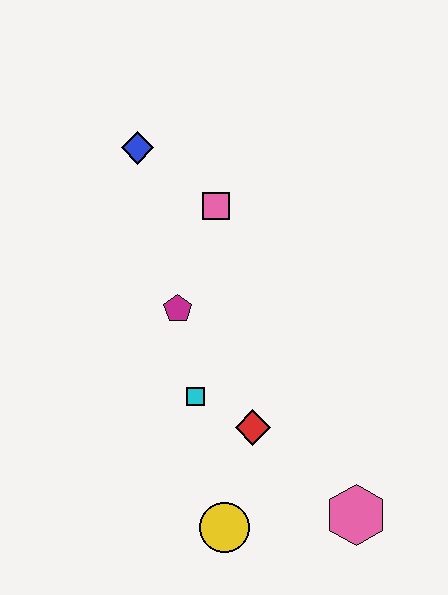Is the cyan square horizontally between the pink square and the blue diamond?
Yes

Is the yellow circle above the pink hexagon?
No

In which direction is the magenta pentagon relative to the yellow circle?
The magenta pentagon is above the yellow circle.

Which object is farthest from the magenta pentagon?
The pink hexagon is farthest from the magenta pentagon.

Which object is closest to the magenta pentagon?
The cyan square is closest to the magenta pentagon.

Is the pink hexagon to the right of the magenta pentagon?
Yes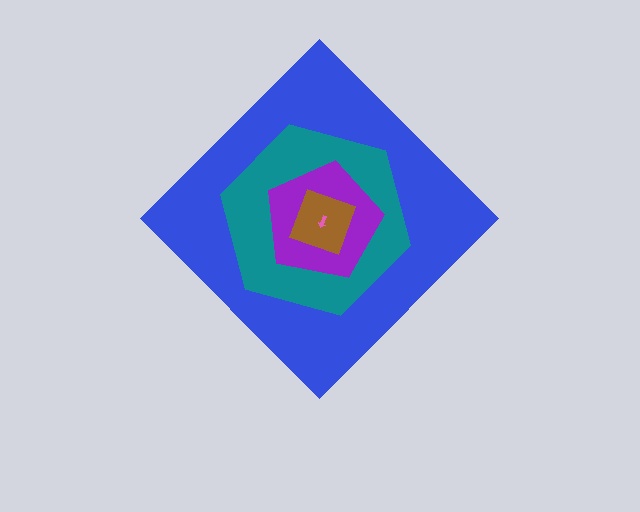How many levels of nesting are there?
5.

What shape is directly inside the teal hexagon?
The purple pentagon.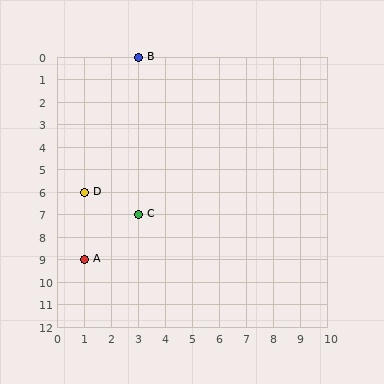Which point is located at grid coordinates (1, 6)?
Point D is at (1, 6).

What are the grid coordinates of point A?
Point A is at grid coordinates (1, 9).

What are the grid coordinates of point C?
Point C is at grid coordinates (3, 7).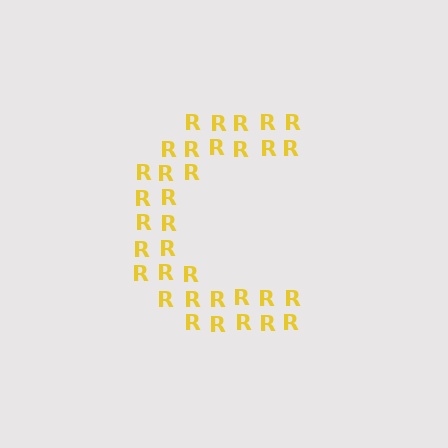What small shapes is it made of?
It is made of small letter R's.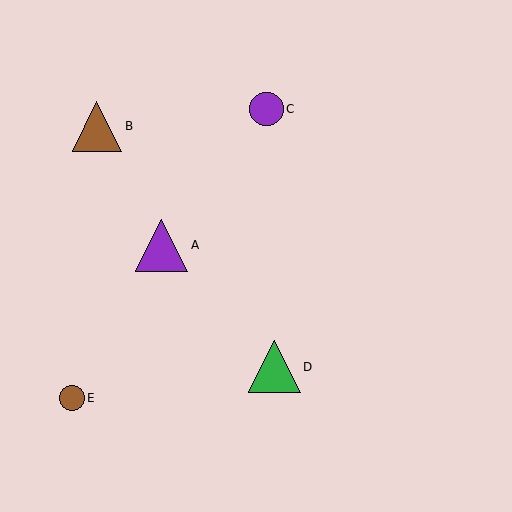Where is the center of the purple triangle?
The center of the purple triangle is at (162, 245).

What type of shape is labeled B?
Shape B is a brown triangle.